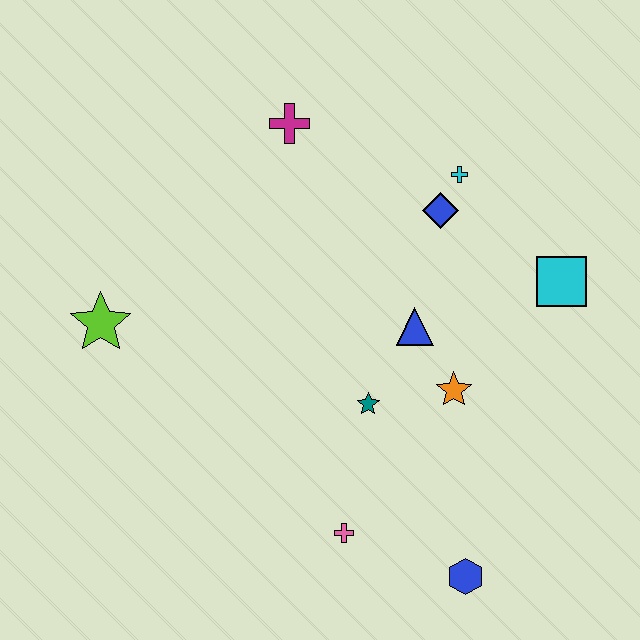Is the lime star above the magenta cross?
No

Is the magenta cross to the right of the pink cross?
No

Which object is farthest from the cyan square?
The lime star is farthest from the cyan square.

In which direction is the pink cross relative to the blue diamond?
The pink cross is below the blue diamond.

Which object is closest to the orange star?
The blue triangle is closest to the orange star.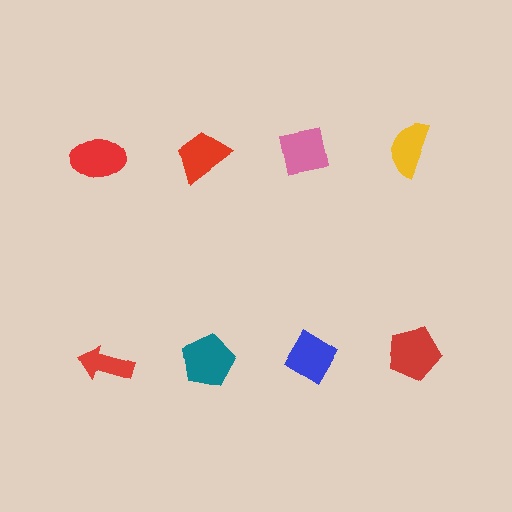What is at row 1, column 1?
A red ellipse.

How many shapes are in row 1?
4 shapes.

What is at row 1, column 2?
A red trapezoid.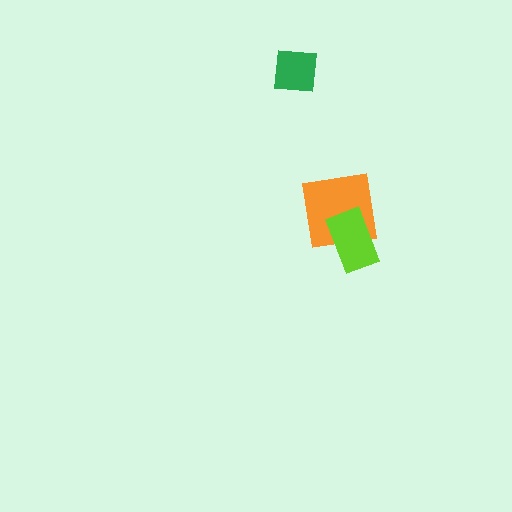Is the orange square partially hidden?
Yes, it is partially covered by another shape.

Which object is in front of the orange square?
The lime rectangle is in front of the orange square.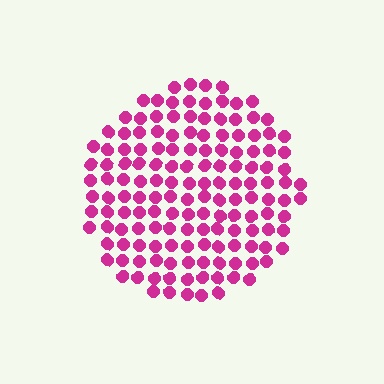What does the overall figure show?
The overall figure shows a circle.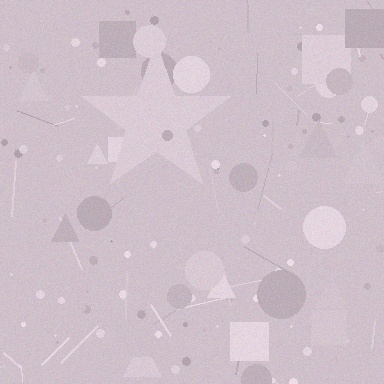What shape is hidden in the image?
A star is hidden in the image.